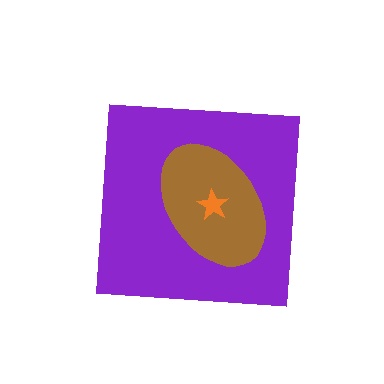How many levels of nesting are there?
3.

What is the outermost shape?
The purple square.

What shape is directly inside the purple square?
The brown ellipse.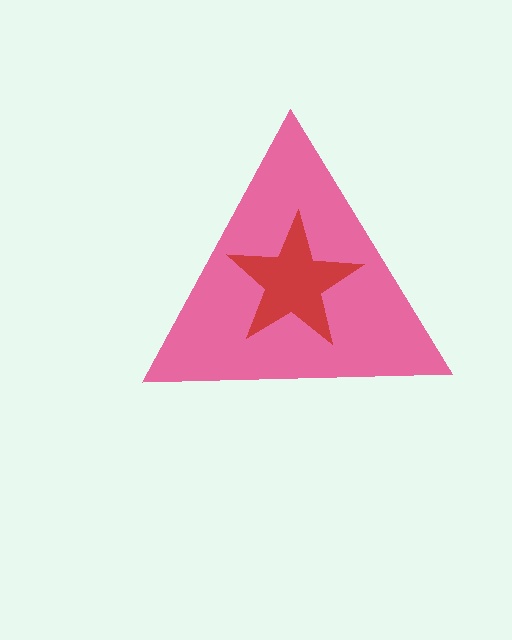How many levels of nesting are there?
2.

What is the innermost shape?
The red star.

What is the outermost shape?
The pink triangle.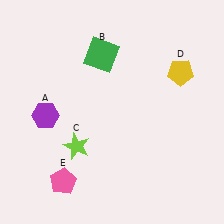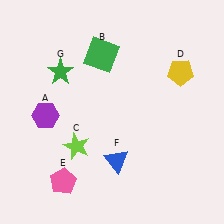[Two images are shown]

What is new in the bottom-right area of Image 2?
A blue triangle (F) was added in the bottom-right area of Image 2.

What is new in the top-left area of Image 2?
A green star (G) was added in the top-left area of Image 2.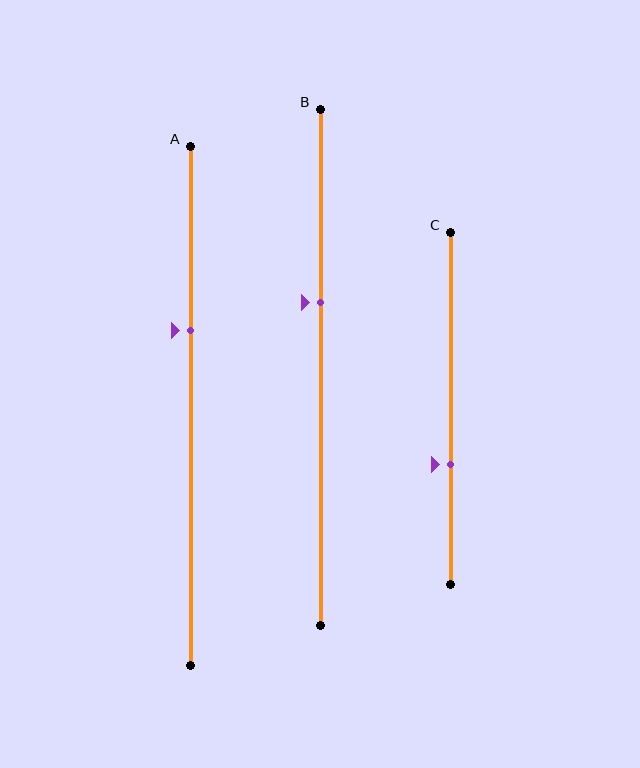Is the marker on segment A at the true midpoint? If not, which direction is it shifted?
No, the marker on segment A is shifted upward by about 14% of the segment length.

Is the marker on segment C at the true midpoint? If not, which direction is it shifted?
No, the marker on segment C is shifted downward by about 16% of the segment length.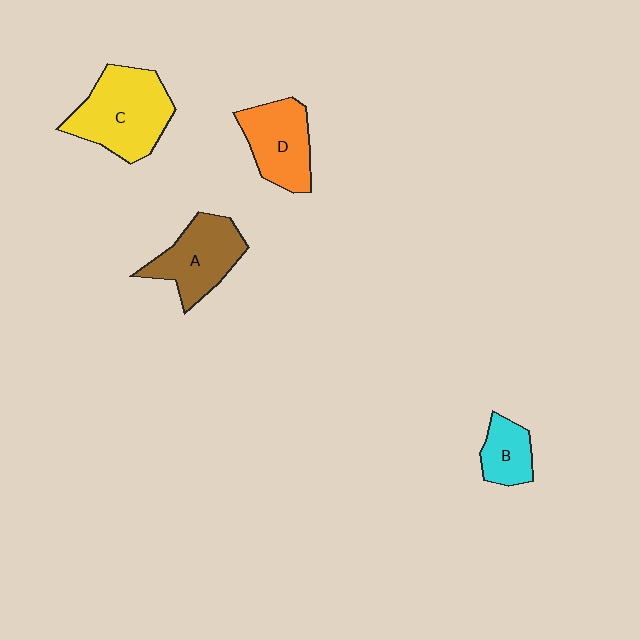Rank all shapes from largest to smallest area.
From largest to smallest: C (yellow), A (brown), D (orange), B (cyan).